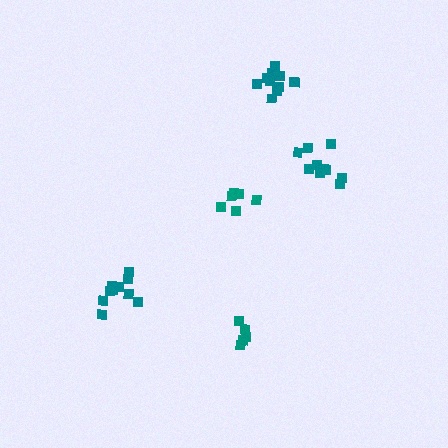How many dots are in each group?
Group 1: 10 dots, Group 2: 5 dots, Group 3: 10 dots, Group 4: 11 dots, Group 5: 6 dots (42 total).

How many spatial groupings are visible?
There are 5 spatial groupings.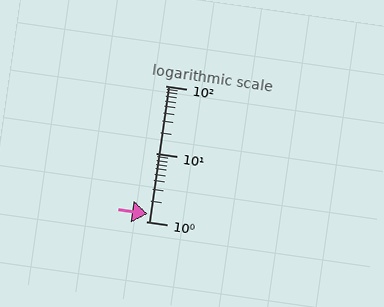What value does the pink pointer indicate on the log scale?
The pointer indicates approximately 1.3.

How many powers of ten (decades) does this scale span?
The scale spans 2 decades, from 1 to 100.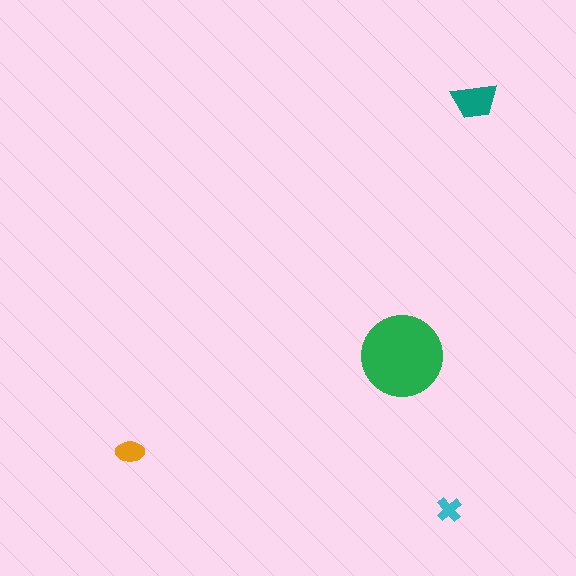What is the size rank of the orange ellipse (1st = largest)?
3rd.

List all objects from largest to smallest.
The green circle, the teal trapezoid, the orange ellipse, the cyan cross.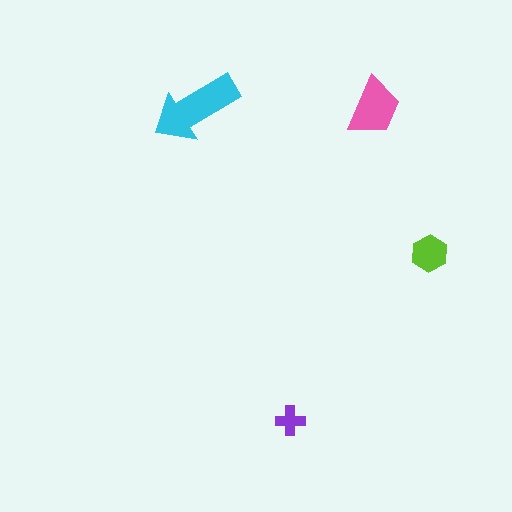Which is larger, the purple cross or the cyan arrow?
The cyan arrow.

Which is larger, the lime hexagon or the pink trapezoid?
The pink trapezoid.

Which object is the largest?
The cyan arrow.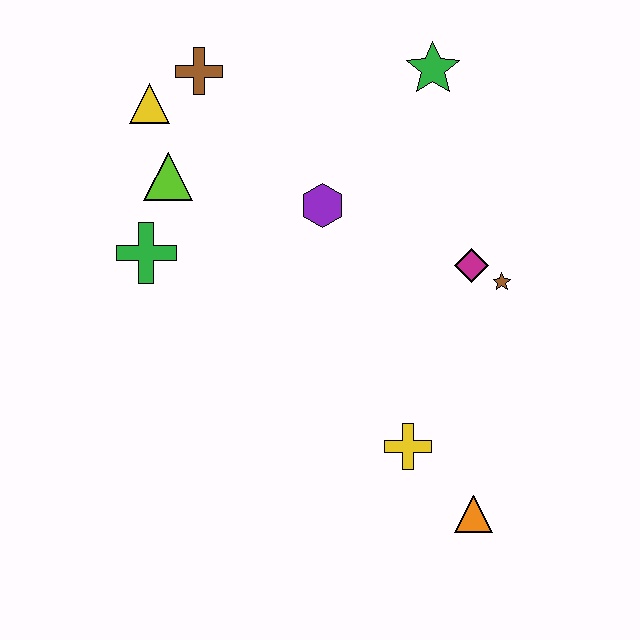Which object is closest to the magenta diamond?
The brown star is closest to the magenta diamond.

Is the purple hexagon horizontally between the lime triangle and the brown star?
Yes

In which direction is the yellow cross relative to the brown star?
The yellow cross is below the brown star.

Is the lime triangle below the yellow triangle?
Yes